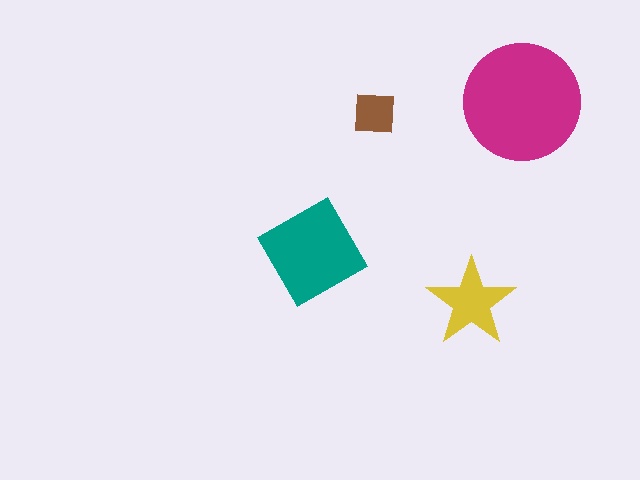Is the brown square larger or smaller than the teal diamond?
Smaller.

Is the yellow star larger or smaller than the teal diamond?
Smaller.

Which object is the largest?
The magenta circle.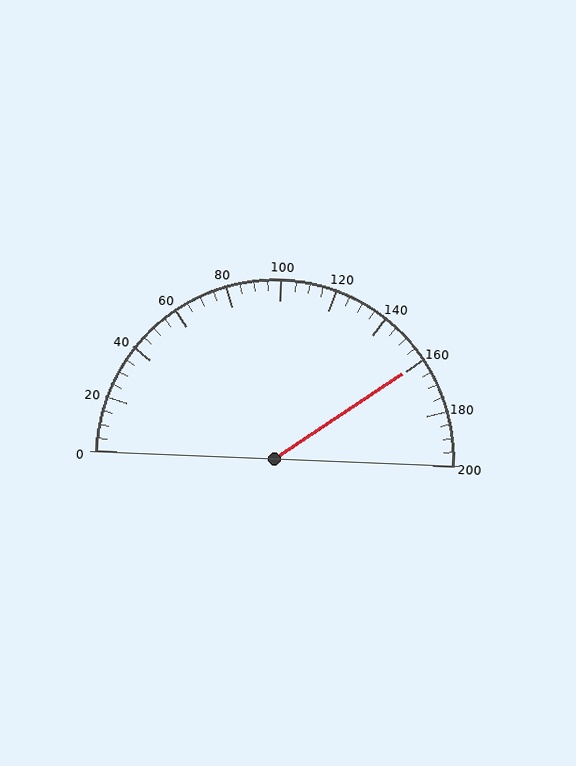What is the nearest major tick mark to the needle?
The nearest major tick mark is 160.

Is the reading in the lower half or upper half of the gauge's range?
The reading is in the upper half of the range (0 to 200).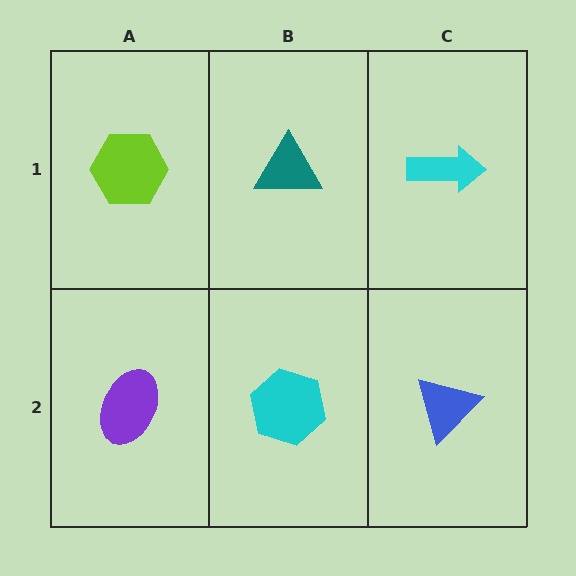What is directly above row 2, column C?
A cyan arrow.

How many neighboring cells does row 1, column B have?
3.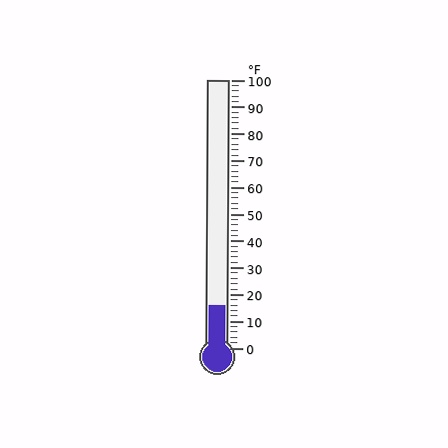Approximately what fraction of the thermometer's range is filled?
The thermometer is filled to approximately 15% of its range.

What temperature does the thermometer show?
The thermometer shows approximately 16°F.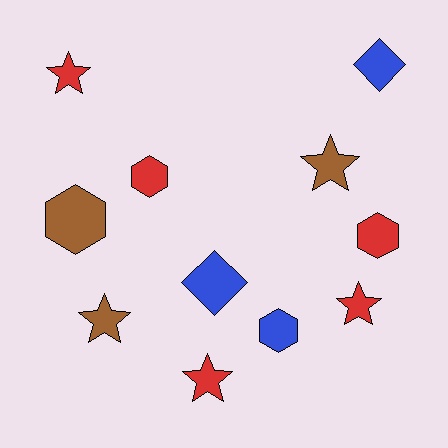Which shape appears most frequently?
Star, with 5 objects.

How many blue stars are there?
There are no blue stars.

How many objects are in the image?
There are 11 objects.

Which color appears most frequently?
Red, with 5 objects.